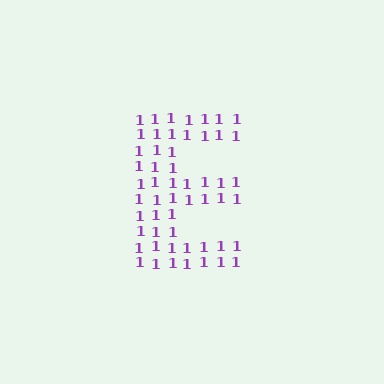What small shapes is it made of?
It is made of small digit 1's.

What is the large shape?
The large shape is the letter E.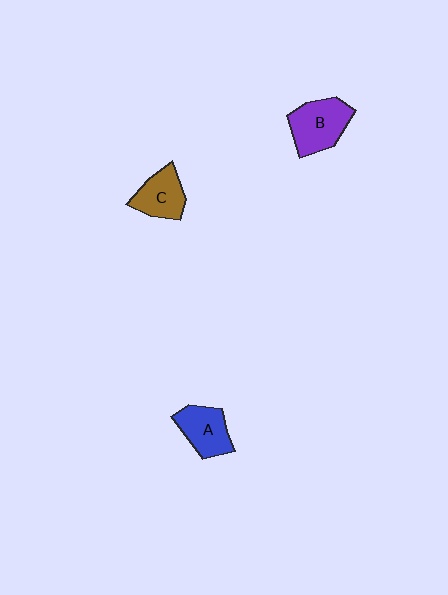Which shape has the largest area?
Shape B (purple).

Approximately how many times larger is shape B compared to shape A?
Approximately 1.2 times.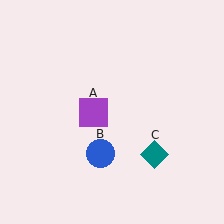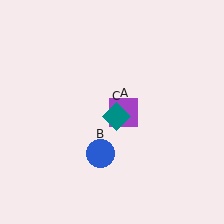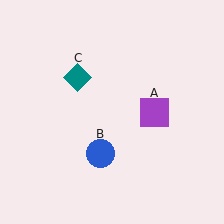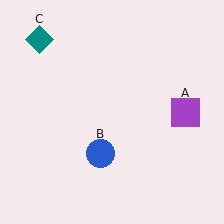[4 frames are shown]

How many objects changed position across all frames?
2 objects changed position: purple square (object A), teal diamond (object C).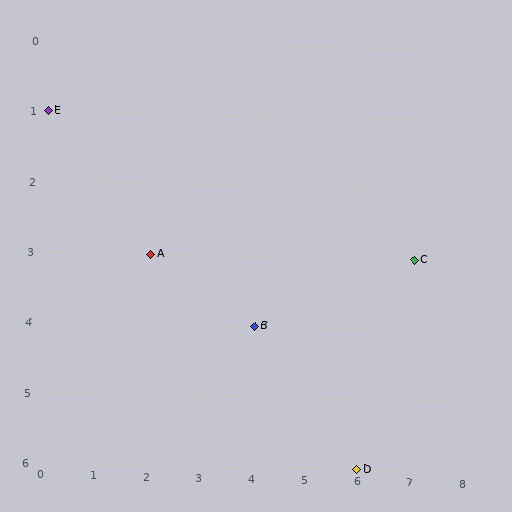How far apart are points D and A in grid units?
Points D and A are 4 columns and 3 rows apart (about 5.0 grid units diagonally).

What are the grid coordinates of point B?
Point B is at grid coordinates (4, 4).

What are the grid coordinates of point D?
Point D is at grid coordinates (6, 6).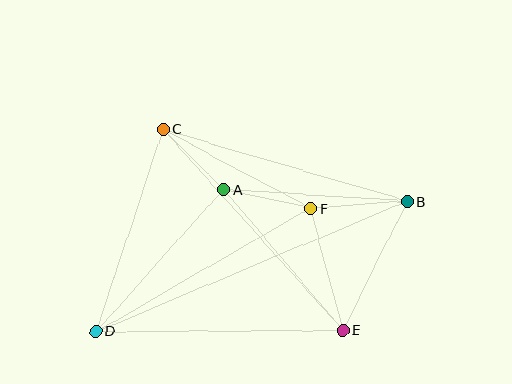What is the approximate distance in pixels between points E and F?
The distance between E and F is approximately 126 pixels.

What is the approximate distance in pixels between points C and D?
The distance between C and D is approximately 213 pixels.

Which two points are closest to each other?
Points A and C are closest to each other.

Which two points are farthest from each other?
Points B and D are farthest from each other.